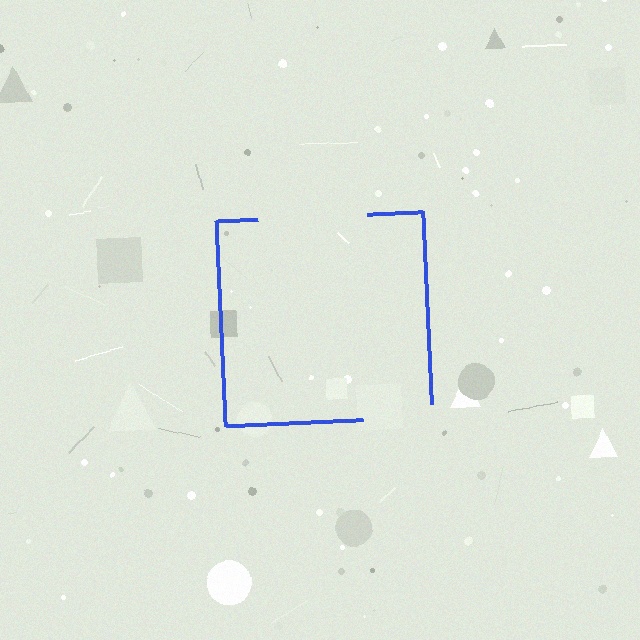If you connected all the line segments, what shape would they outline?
They would outline a square.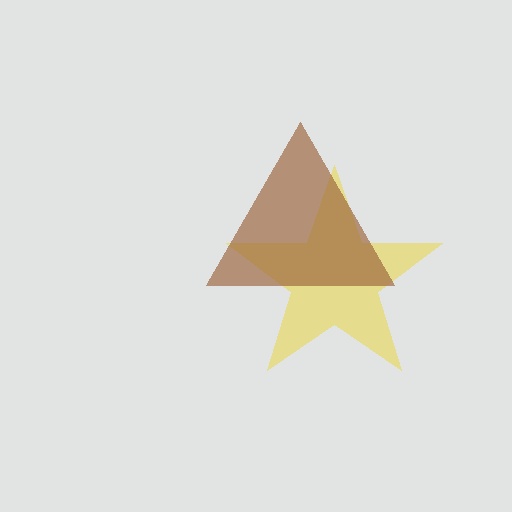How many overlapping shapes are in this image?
There are 2 overlapping shapes in the image.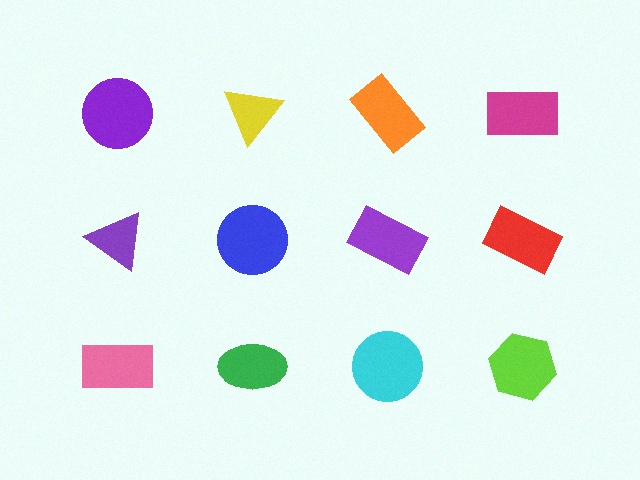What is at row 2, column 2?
A blue circle.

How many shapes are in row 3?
4 shapes.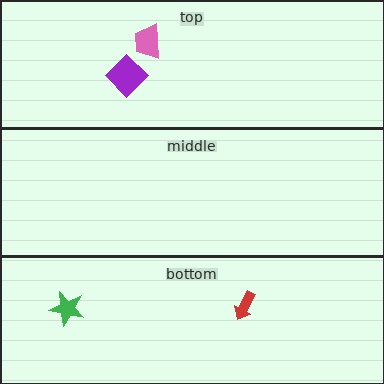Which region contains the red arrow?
The bottom region.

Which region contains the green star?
The bottom region.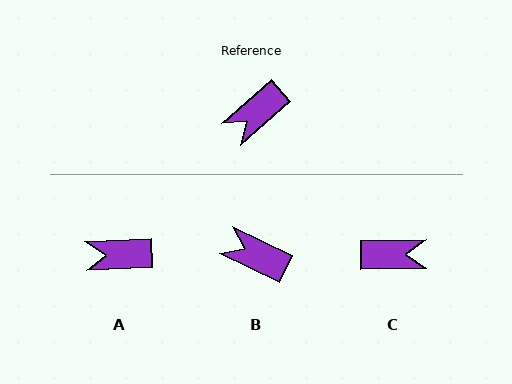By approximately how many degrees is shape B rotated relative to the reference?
Approximately 67 degrees clockwise.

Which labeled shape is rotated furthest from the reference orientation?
C, about 140 degrees away.